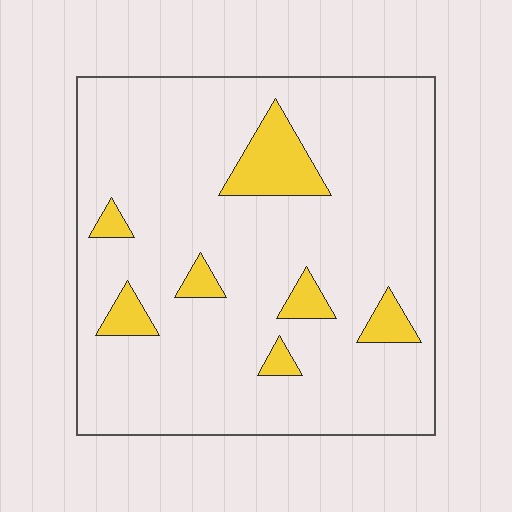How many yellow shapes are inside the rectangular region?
7.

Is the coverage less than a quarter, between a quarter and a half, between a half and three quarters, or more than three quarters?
Less than a quarter.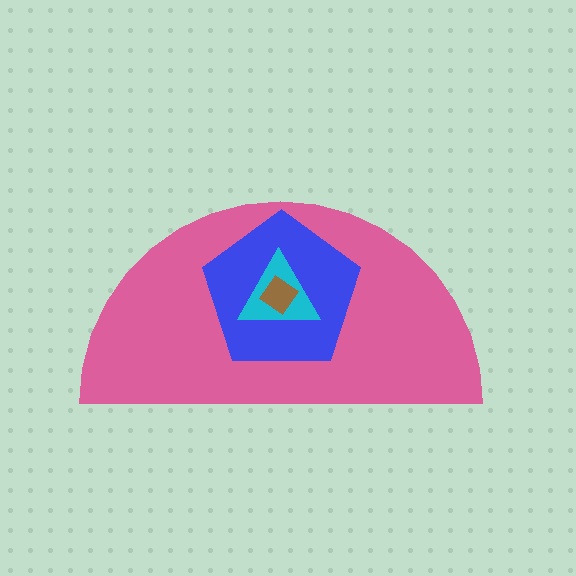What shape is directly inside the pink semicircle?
The blue pentagon.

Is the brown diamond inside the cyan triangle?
Yes.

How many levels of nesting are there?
4.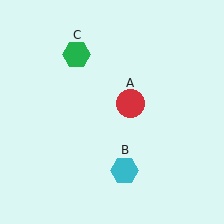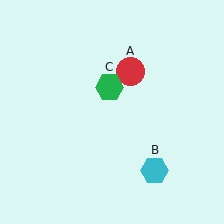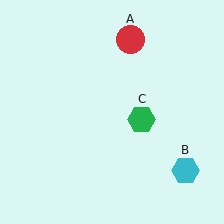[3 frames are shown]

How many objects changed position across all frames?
3 objects changed position: red circle (object A), cyan hexagon (object B), green hexagon (object C).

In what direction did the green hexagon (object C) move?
The green hexagon (object C) moved down and to the right.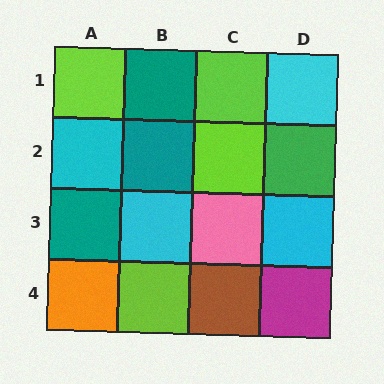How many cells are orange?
1 cell is orange.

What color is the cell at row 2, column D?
Green.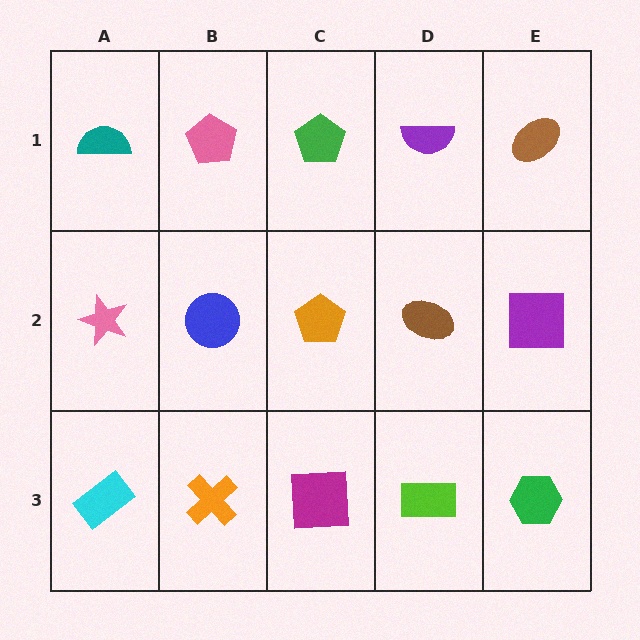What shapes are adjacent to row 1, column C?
An orange pentagon (row 2, column C), a pink pentagon (row 1, column B), a purple semicircle (row 1, column D).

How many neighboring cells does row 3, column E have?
2.